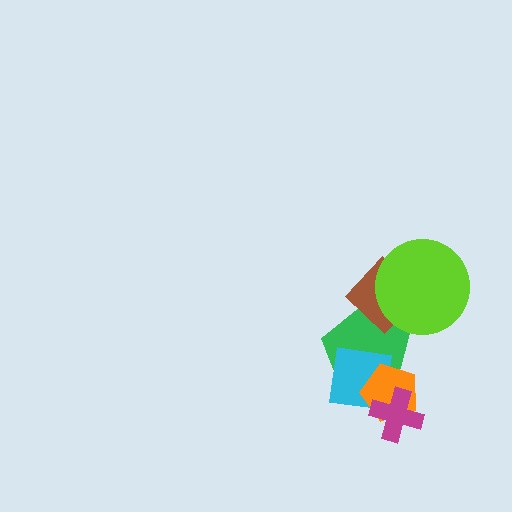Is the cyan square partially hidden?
Yes, it is partially covered by another shape.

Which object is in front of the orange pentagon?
The magenta cross is in front of the orange pentagon.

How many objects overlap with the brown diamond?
2 objects overlap with the brown diamond.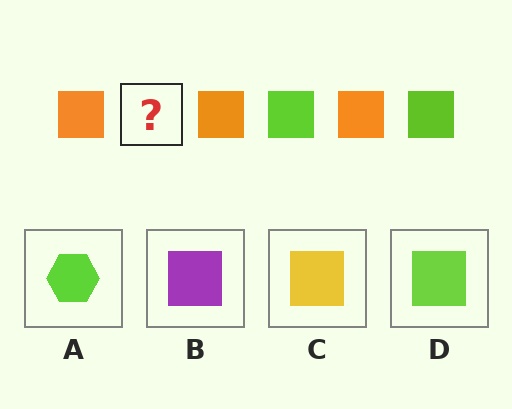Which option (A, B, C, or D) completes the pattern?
D.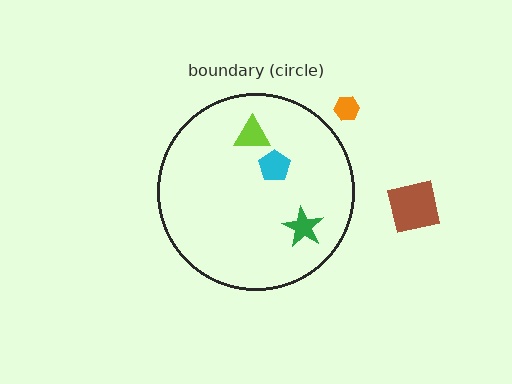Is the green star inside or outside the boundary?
Inside.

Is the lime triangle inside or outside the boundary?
Inside.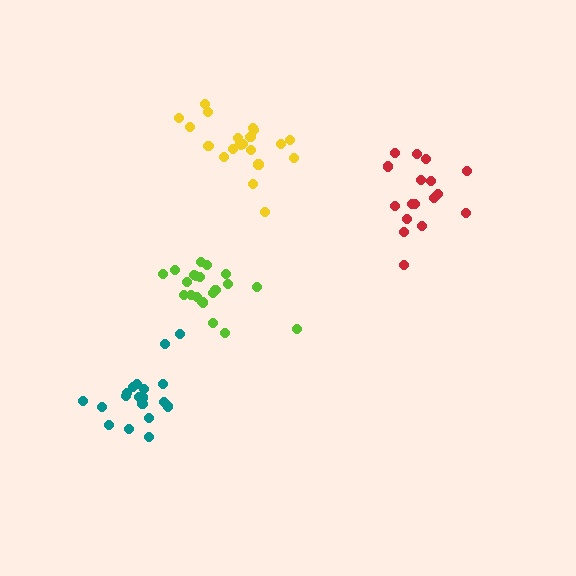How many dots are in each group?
Group 1: 21 dots, Group 2: 18 dots, Group 3: 21 dots, Group 4: 21 dots (81 total).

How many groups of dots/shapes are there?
There are 4 groups.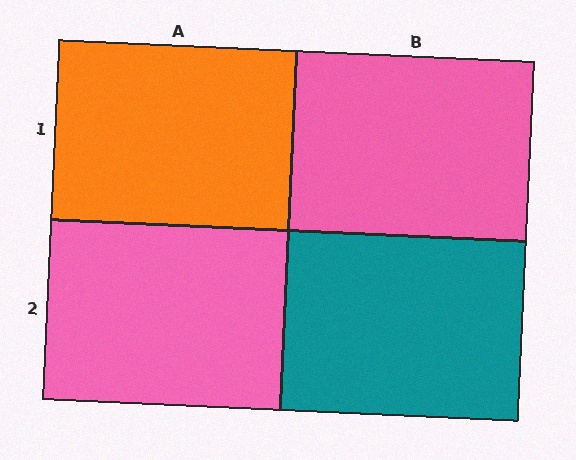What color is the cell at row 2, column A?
Pink.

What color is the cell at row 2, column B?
Teal.